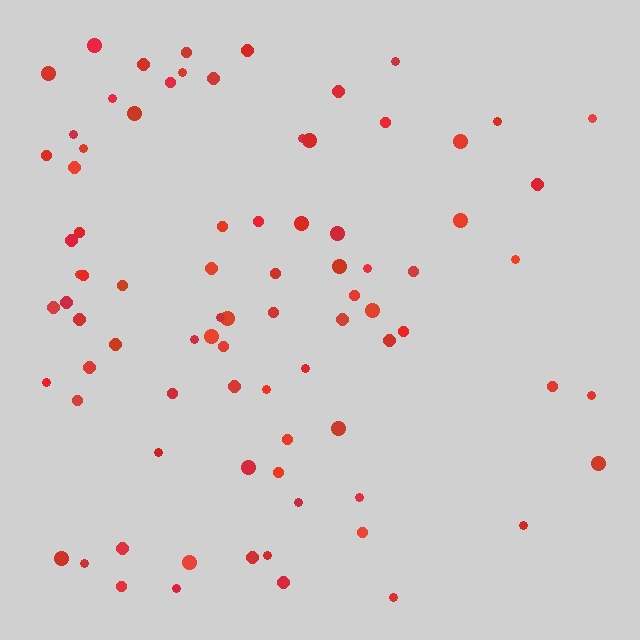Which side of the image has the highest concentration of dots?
The left.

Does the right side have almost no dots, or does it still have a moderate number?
Still a moderate number, just noticeably fewer than the left.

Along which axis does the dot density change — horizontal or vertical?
Horizontal.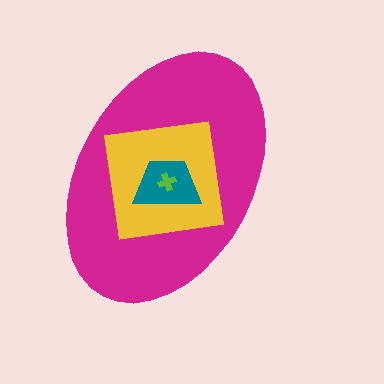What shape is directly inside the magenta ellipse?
The yellow square.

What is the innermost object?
The lime cross.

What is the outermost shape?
The magenta ellipse.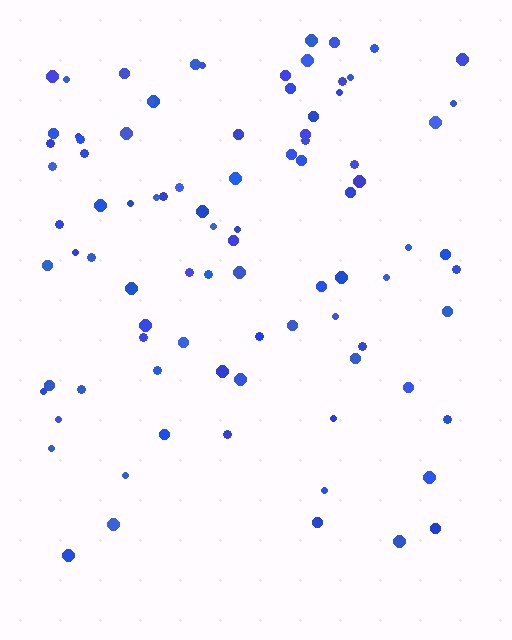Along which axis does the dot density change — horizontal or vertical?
Vertical.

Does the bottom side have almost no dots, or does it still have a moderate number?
Still a moderate number, just noticeably fewer than the top.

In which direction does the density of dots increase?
From bottom to top, with the top side densest.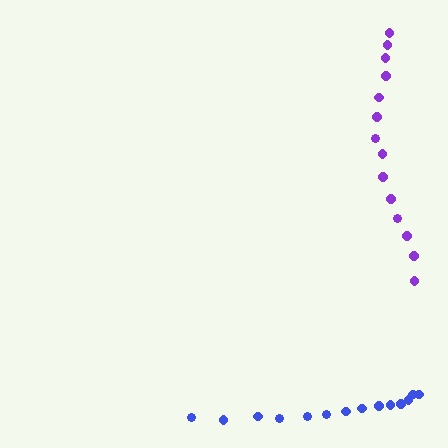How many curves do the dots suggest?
There are 2 distinct paths.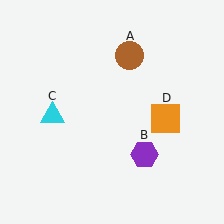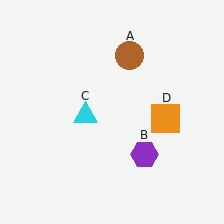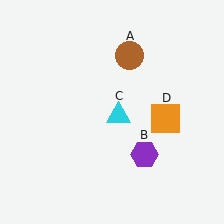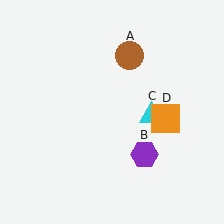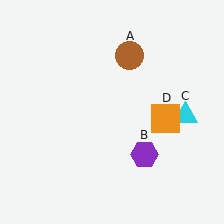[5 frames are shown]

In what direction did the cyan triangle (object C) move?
The cyan triangle (object C) moved right.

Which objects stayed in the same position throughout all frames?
Brown circle (object A) and purple hexagon (object B) and orange square (object D) remained stationary.